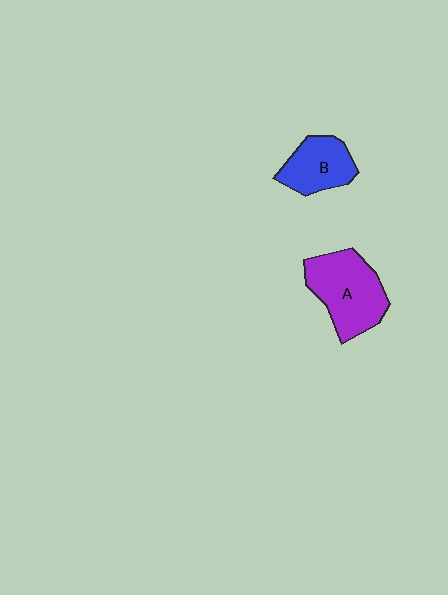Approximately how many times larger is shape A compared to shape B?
Approximately 1.5 times.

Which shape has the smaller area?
Shape B (blue).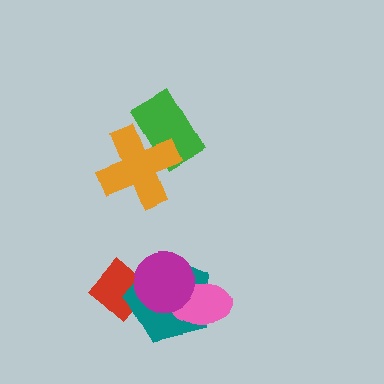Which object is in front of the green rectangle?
The orange cross is in front of the green rectangle.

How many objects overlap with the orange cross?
1 object overlaps with the orange cross.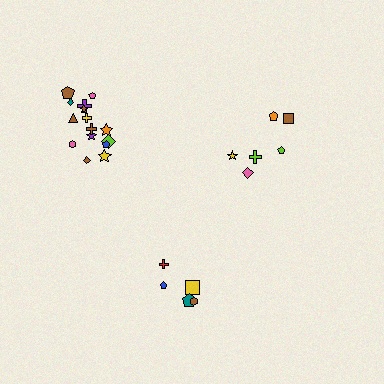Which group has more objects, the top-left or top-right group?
The top-left group.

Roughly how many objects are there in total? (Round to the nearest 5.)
Roughly 25 objects in total.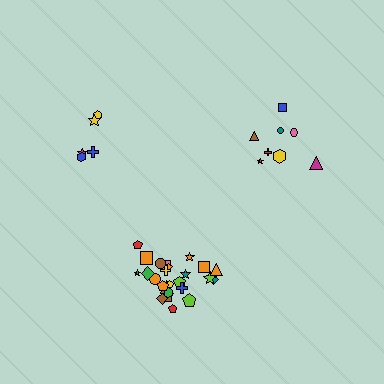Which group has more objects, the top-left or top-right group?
The top-right group.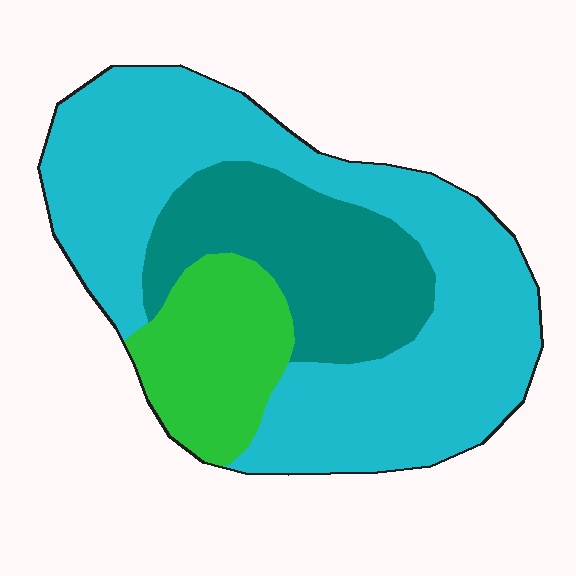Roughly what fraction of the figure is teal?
Teal takes up about one quarter (1/4) of the figure.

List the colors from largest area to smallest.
From largest to smallest: cyan, teal, green.